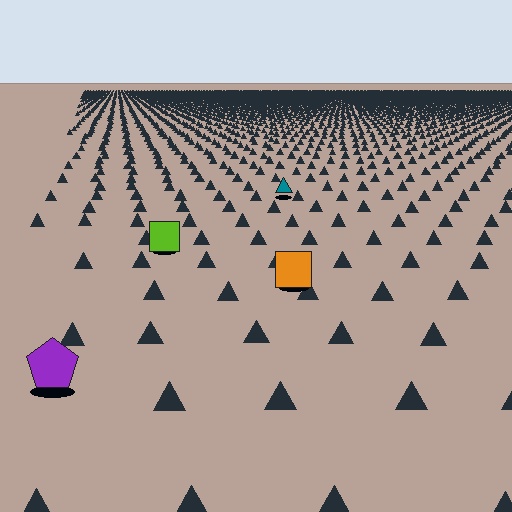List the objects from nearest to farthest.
From nearest to farthest: the purple pentagon, the orange square, the lime square, the teal triangle.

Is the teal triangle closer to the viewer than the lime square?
No. The lime square is closer — you can tell from the texture gradient: the ground texture is coarser near it.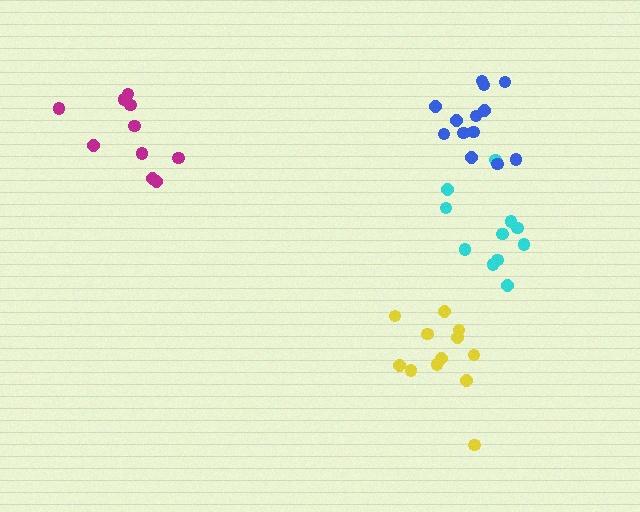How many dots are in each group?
Group 1: 12 dots, Group 2: 10 dots, Group 3: 11 dots, Group 4: 13 dots (46 total).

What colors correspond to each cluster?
The clusters are colored: yellow, magenta, cyan, blue.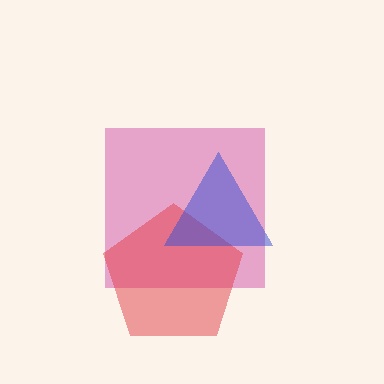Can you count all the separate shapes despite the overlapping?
Yes, there are 3 separate shapes.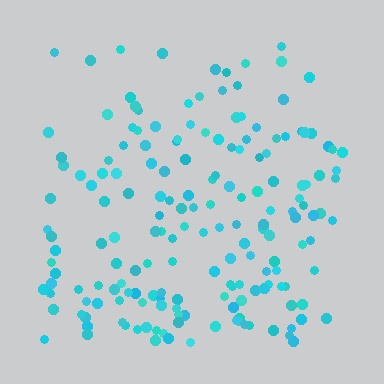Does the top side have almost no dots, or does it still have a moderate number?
Still a moderate number, just noticeably fewer than the bottom.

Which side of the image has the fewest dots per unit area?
The top.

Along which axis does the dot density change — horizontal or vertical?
Vertical.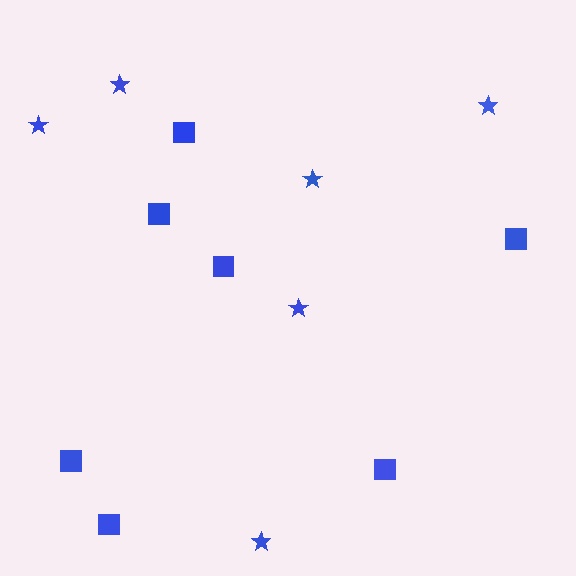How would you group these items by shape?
There are 2 groups: one group of squares (7) and one group of stars (6).